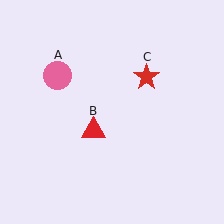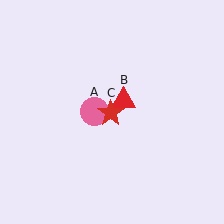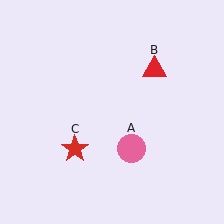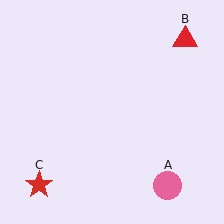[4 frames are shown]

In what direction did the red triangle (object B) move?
The red triangle (object B) moved up and to the right.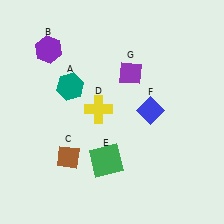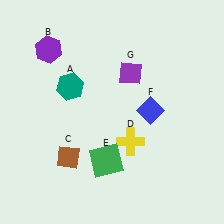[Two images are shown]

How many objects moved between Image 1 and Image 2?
1 object moved between the two images.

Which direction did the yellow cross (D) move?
The yellow cross (D) moved down.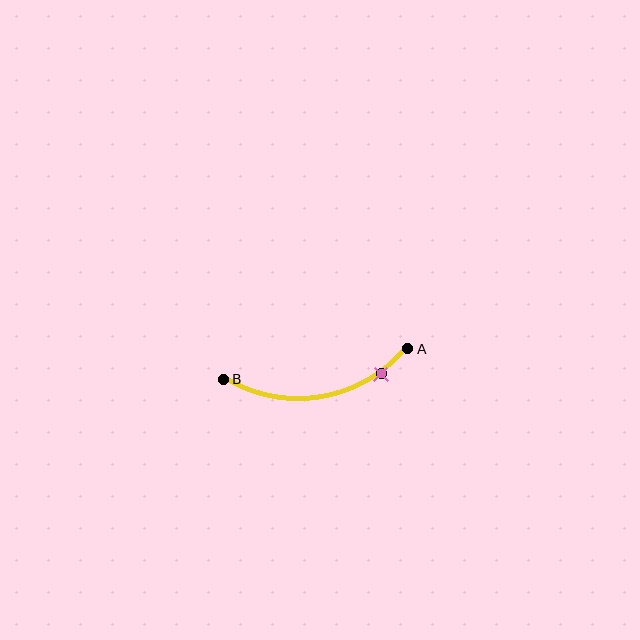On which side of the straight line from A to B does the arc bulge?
The arc bulges below the straight line connecting A and B.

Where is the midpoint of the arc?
The arc midpoint is the point on the curve farthest from the straight line joining A and B. It sits below that line.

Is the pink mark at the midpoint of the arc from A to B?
No. The pink mark lies on the arc but is closer to endpoint A. The arc midpoint would be at the point on the curve equidistant along the arc from both A and B.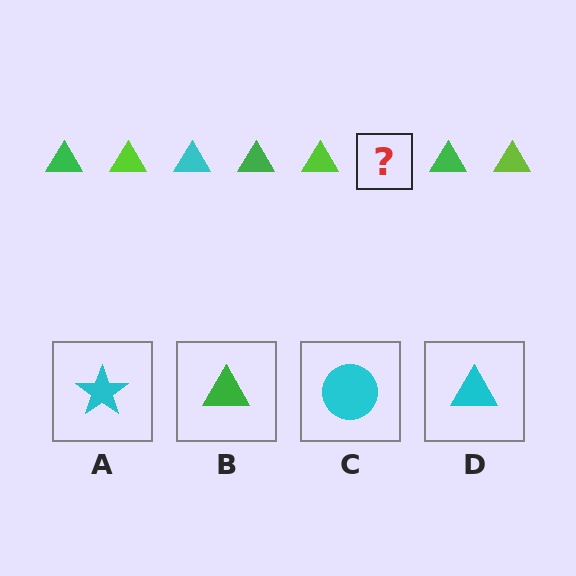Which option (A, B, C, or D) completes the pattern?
D.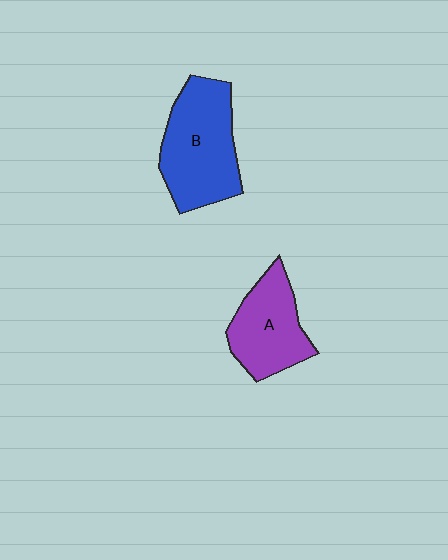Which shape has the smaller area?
Shape A (purple).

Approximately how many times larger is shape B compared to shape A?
Approximately 1.3 times.